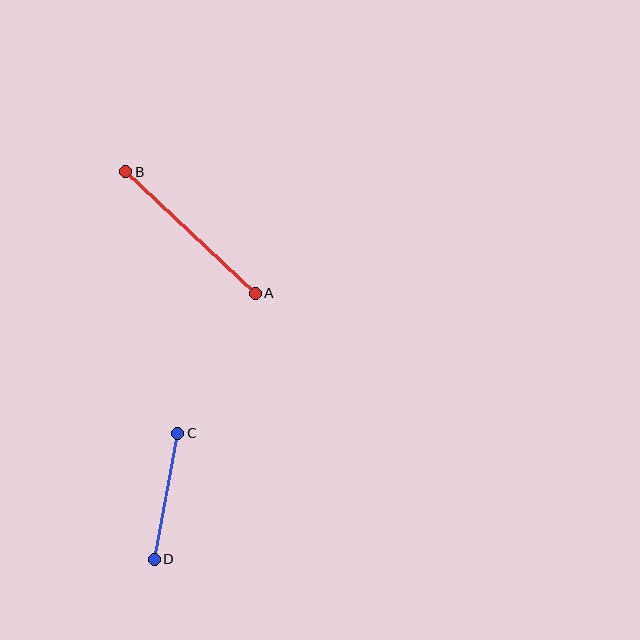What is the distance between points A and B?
The distance is approximately 178 pixels.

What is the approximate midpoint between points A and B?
The midpoint is at approximately (191, 233) pixels.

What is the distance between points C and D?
The distance is approximately 128 pixels.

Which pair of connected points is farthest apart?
Points A and B are farthest apart.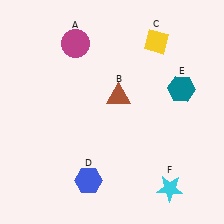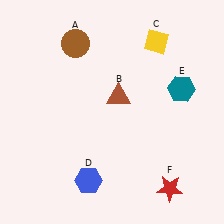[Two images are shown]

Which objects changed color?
A changed from magenta to brown. F changed from cyan to red.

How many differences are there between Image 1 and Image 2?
There are 2 differences between the two images.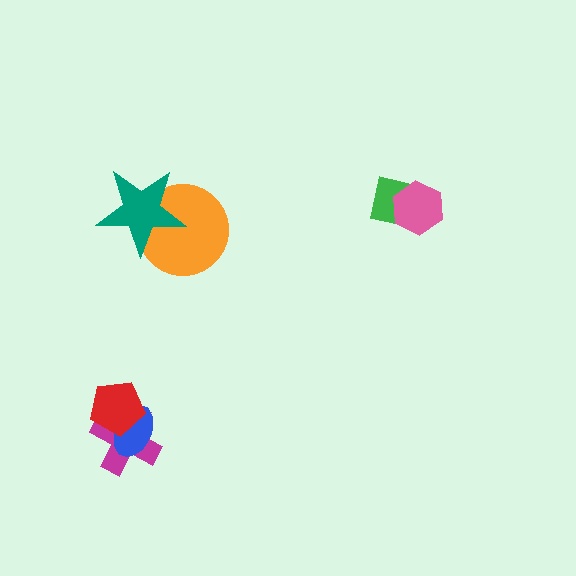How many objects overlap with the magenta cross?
2 objects overlap with the magenta cross.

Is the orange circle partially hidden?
Yes, it is partially covered by another shape.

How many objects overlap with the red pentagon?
2 objects overlap with the red pentagon.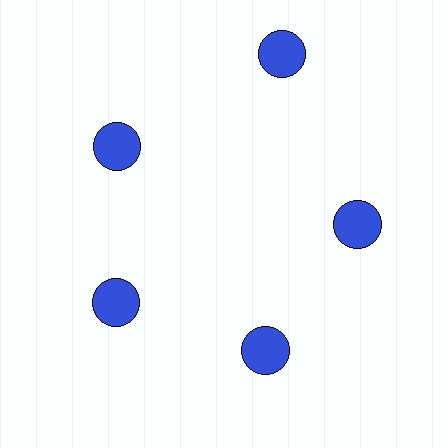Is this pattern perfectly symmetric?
No. The 5 blue circles are arranged in a ring, but one element near the 1 o'clock position is pushed outward from the center, breaking the 5-fold rotational symmetry.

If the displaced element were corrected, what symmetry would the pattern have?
It would have 5-fold rotational symmetry — the pattern would map onto itself every 72 degrees.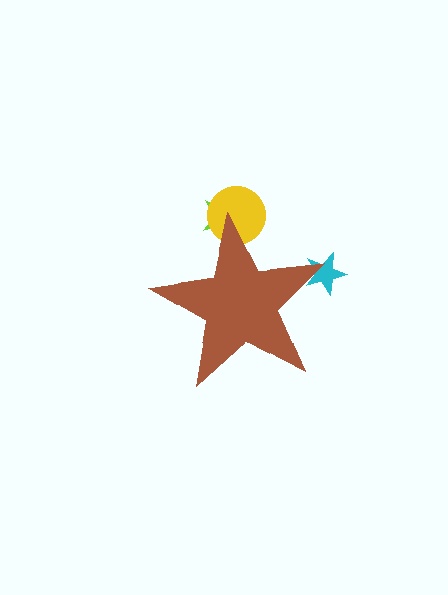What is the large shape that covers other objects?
A brown star.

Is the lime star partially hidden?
Yes, the lime star is partially hidden behind the brown star.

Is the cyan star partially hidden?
Yes, the cyan star is partially hidden behind the brown star.